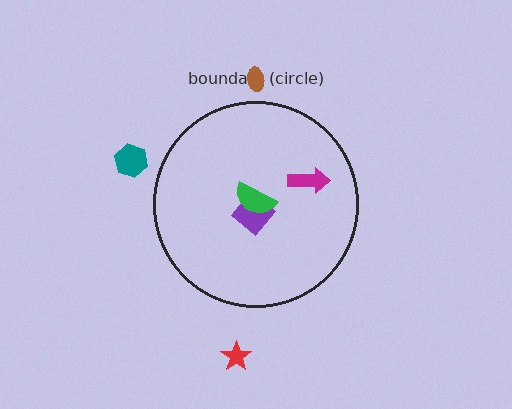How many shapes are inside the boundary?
3 inside, 3 outside.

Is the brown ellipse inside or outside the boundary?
Outside.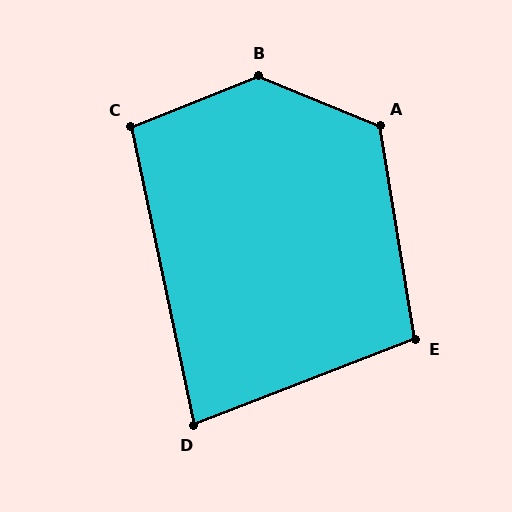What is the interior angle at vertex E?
Approximately 102 degrees (obtuse).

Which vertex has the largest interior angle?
B, at approximately 136 degrees.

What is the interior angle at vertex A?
Approximately 122 degrees (obtuse).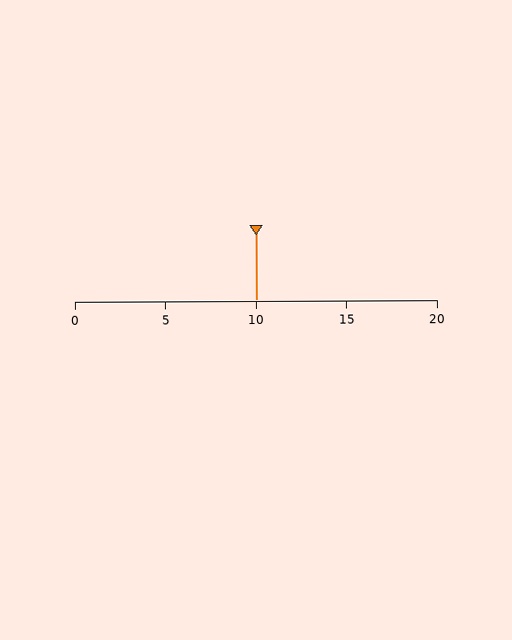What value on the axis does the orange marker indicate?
The marker indicates approximately 10.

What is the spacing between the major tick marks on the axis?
The major ticks are spaced 5 apart.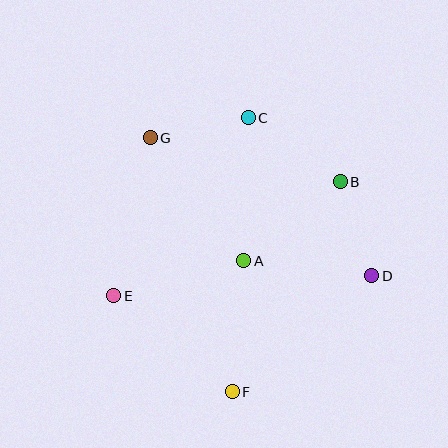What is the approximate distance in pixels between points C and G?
The distance between C and G is approximately 100 pixels.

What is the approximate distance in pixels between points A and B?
The distance between A and B is approximately 125 pixels.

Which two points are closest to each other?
Points B and D are closest to each other.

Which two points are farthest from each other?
Points C and F are farthest from each other.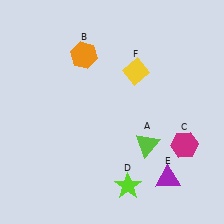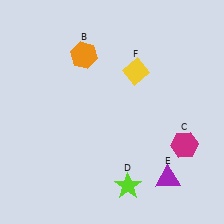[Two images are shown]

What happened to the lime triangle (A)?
The lime triangle (A) was removed in Image 2. It was in the bottom-right area of Image 1.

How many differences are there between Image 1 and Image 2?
There is 1 difference between the two images.